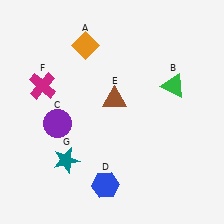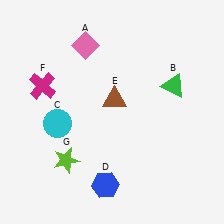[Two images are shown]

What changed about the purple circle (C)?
In Image 1, C is purple. In Image 2, it changed to cyan.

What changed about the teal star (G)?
In Image 1, G is teal. In Image 2, it changed to lime.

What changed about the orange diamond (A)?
In Image 1, A is orange. In Image 2, it changed to pink.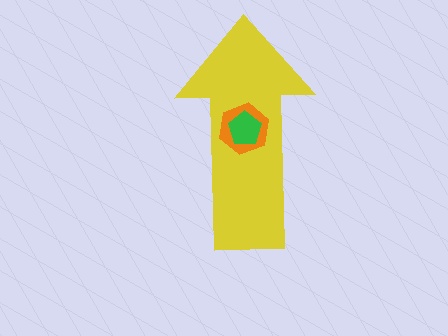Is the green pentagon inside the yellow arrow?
Yes.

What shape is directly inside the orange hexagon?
The green pentagon.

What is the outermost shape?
The yellow arrow.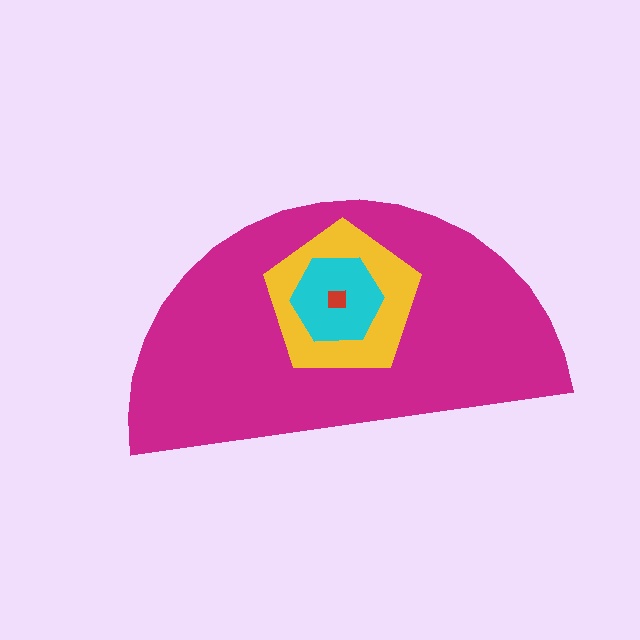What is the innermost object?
The red square.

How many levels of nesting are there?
4.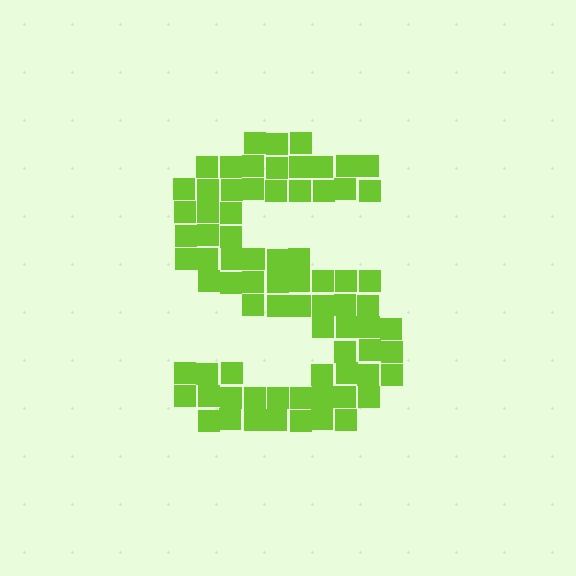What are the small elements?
The small elements are squares.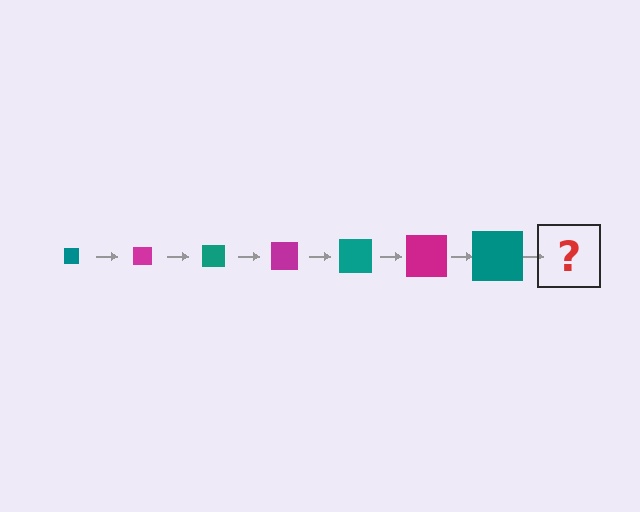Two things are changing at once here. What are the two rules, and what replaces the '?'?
The two rules are that the square grows larger each step and the color cycles through teal and magenta. The '?' should be a magenta square, larger than the previous one.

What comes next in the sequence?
The next element should be a magenta square, larger than the previous one.